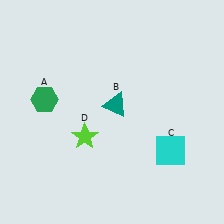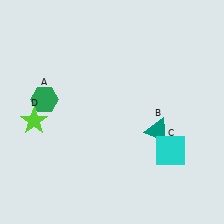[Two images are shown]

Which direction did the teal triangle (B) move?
The teal triangle (B) moved right.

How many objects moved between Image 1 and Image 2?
2 objects moved between the two images.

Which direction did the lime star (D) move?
The lime star (D) moved left.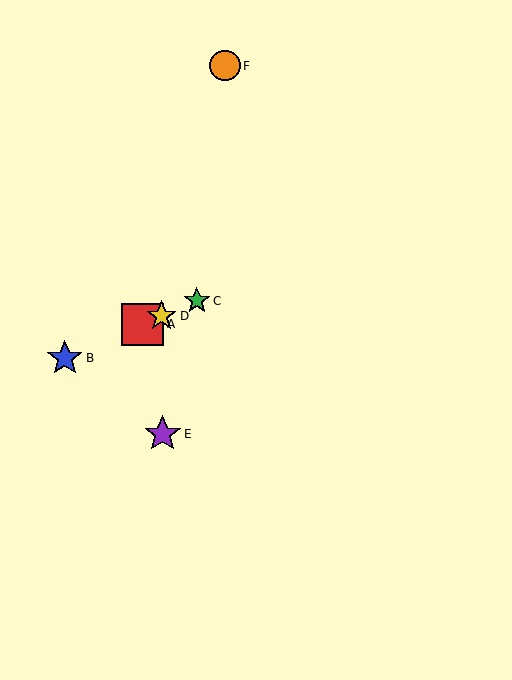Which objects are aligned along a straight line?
Objects A, B, C, D are aligned along a straight line.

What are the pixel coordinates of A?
Object A is at (143, 324).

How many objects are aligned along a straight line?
4 objects (A, B, C, D) are aligned along a straight line.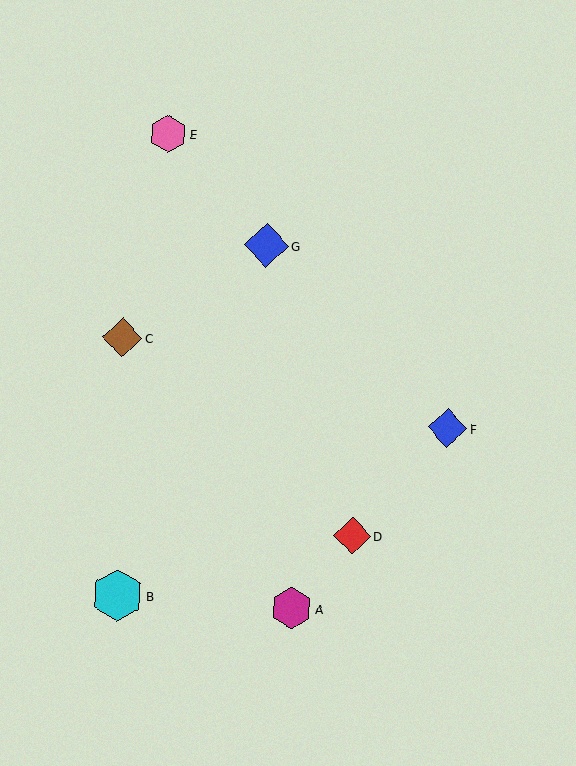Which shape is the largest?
The cyan hexagon (labeled B) is the largest.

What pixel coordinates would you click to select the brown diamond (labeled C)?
Click at (122, 338) to select the brown diamond C.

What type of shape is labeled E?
Shape E is a pink hexagon.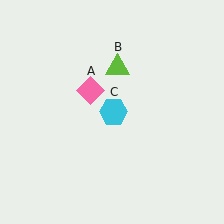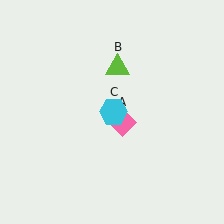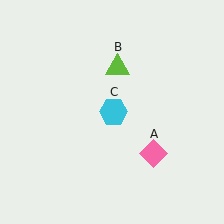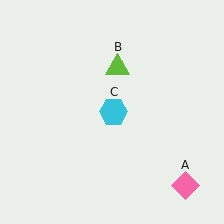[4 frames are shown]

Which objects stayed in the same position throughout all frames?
Lime triangle (object B) and cyan hexagon (object C) remained stationary.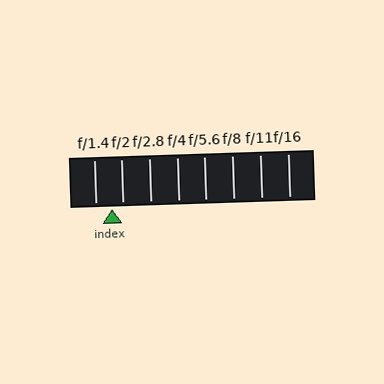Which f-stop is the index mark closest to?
The index mark is closest to f/2.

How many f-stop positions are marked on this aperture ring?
There are 8 f-stop positions marked.